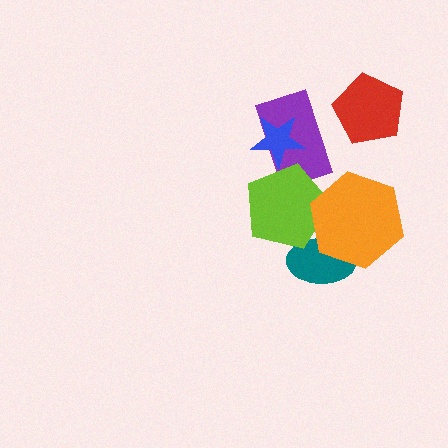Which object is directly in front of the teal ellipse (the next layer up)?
The lime pentagon is directly in front of the teal ellipse.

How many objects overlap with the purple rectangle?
2 objects overlap with the purple rectangle.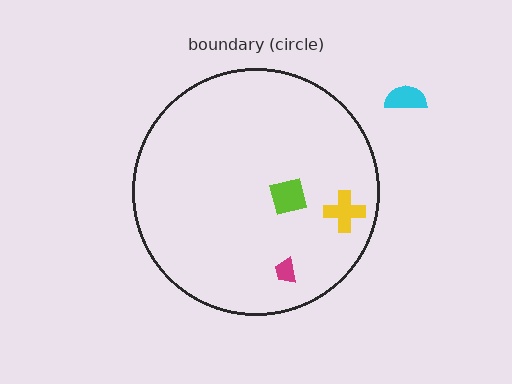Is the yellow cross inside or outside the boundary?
Inside.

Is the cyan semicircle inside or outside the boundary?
Outside.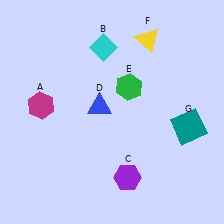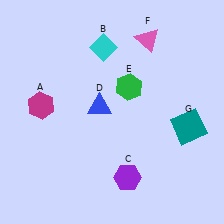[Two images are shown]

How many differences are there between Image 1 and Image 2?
There is 1 difference between the two images.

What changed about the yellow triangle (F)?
In Image 1, F is yellow. In Image 2, it changed to pink.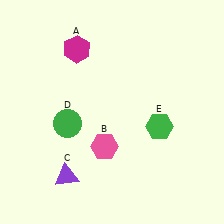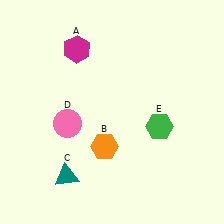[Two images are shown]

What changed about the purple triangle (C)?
In Image 1, C is purple. In Image 2, it changed to teal.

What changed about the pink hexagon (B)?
In Image 1, B is pink. In Image 2, it changed to orange.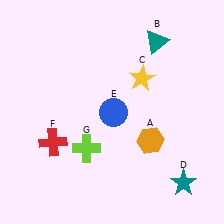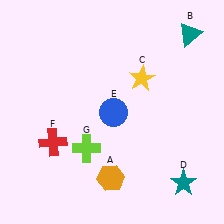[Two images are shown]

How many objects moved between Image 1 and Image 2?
2 objects moved between the two images.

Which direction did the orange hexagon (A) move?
The orange hexagon (A) moved left.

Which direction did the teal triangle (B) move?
The teal triangle (B) moved right.